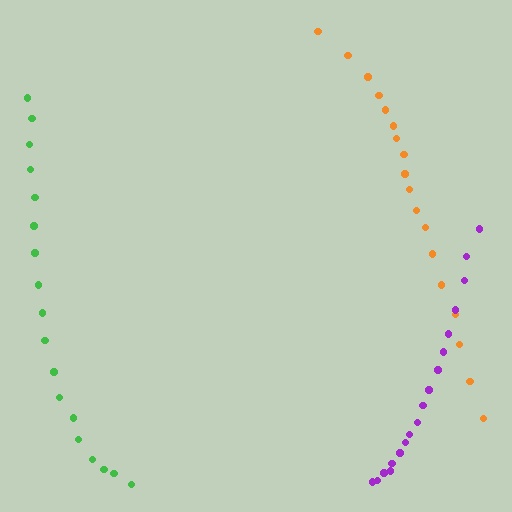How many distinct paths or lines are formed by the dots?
There are 3 distinct paths.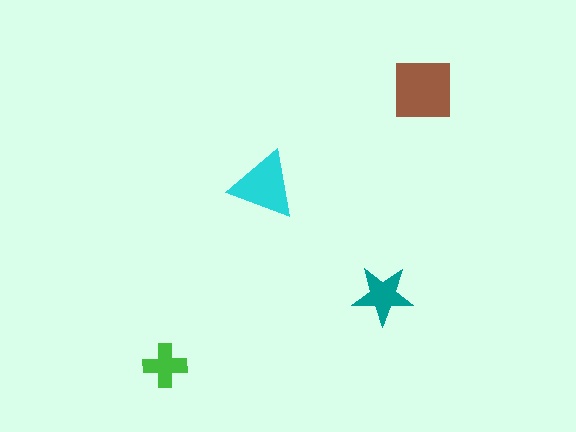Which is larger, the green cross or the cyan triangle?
The cyan triangle.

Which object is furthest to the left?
The green cross is leftmost.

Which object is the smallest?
The green cross.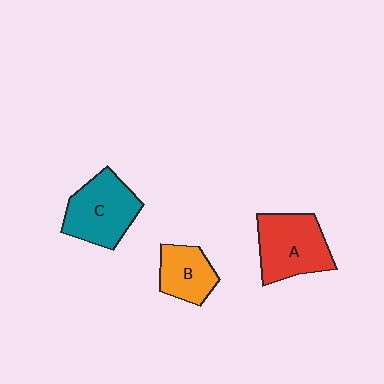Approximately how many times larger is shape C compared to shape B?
Approximately 1.5 times.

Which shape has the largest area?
Shape A (red).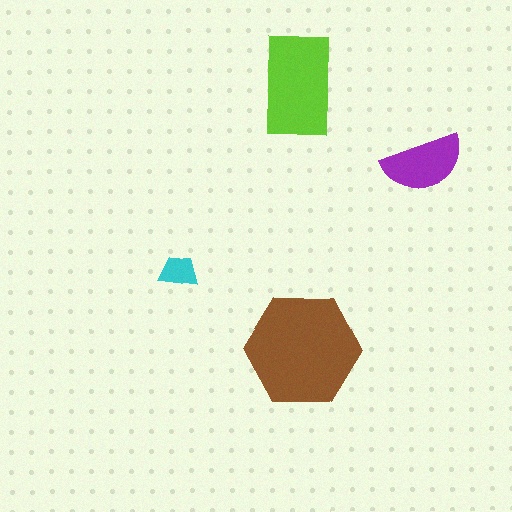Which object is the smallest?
The cyan trapezoid.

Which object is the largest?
The brown hexagon.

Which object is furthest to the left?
The cyan trapezoid is leftmost.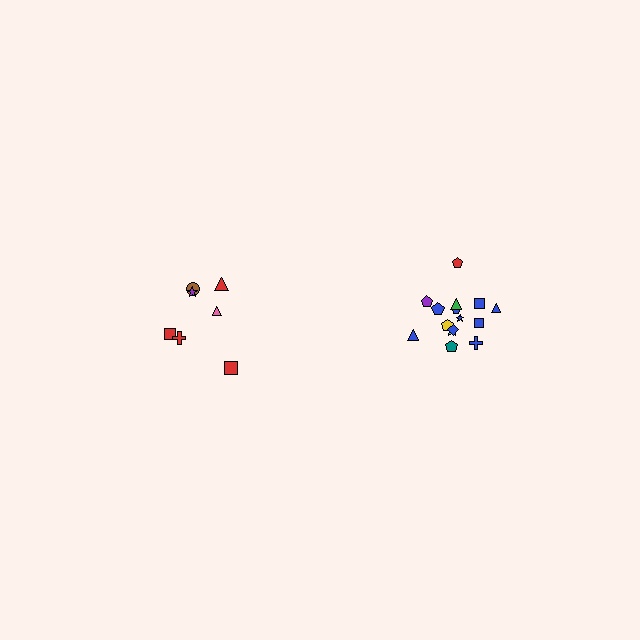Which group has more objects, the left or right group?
The right group.